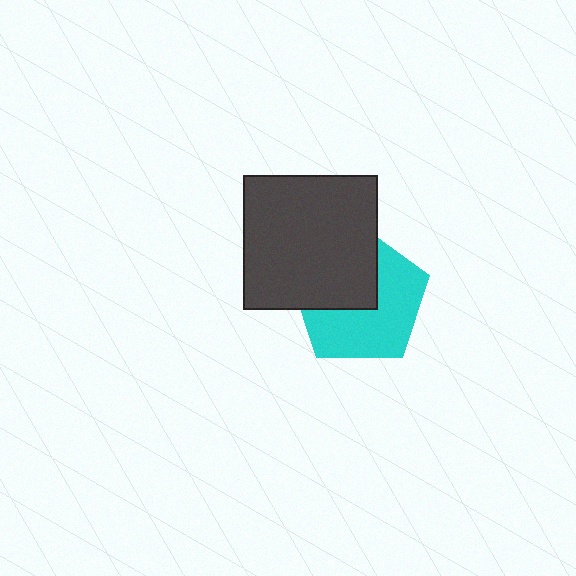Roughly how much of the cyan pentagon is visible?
About half of it is visible (roughly 58%).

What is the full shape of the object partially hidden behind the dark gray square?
The partially hidden object is a cyan pentagon.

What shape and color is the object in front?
The object in front is a dark gray square.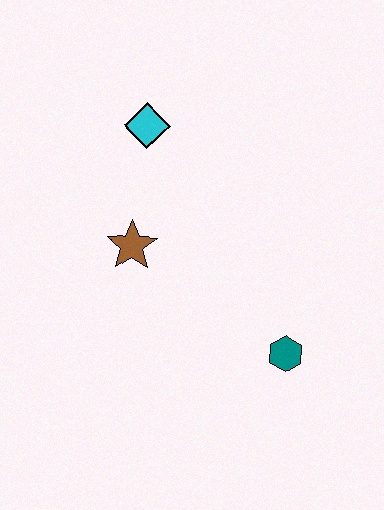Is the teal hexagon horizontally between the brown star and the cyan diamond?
No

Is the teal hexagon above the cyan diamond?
No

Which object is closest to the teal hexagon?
The brown star is closest to the teal hexagon.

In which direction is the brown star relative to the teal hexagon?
The brown star is to the left of the teal hexagon.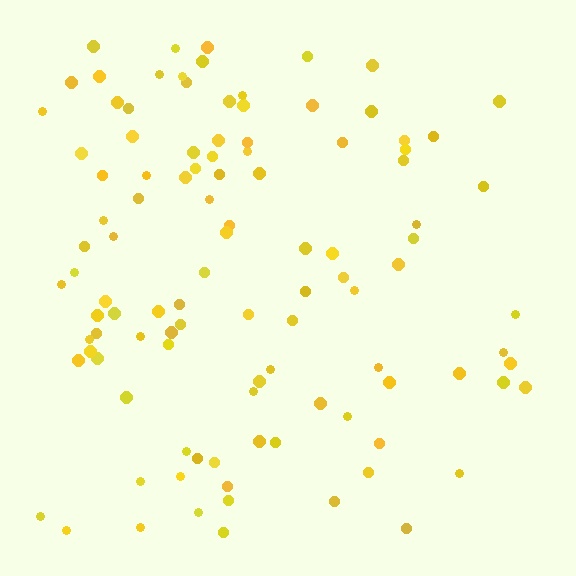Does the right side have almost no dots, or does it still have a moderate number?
Still a moderate number, just noticeably fewer than the left.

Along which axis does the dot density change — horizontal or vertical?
Horizontal.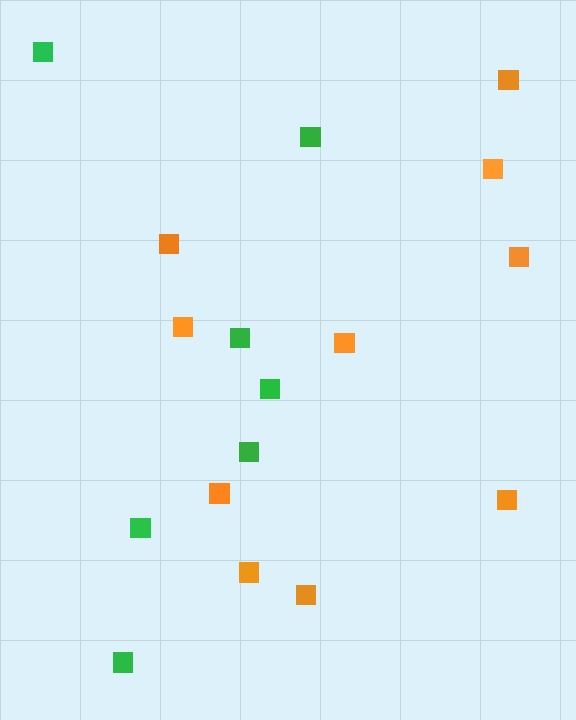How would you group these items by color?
There are 2 groups: one group of green squares (7) and one group of orange squares (10).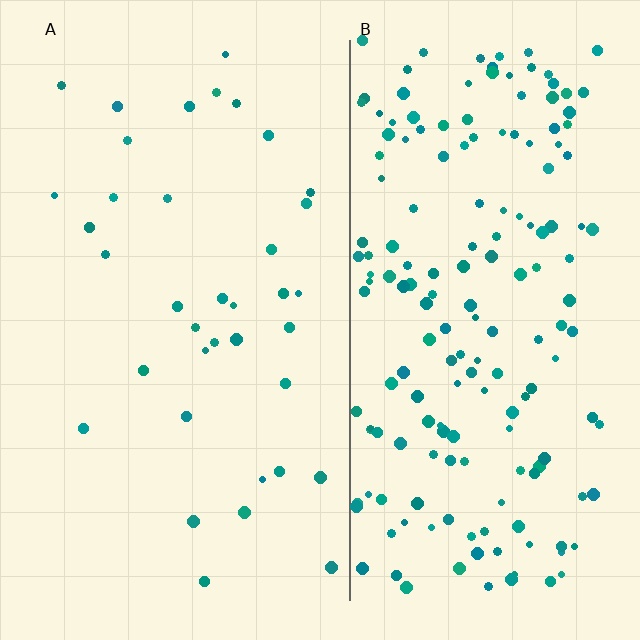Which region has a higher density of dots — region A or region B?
B (the right).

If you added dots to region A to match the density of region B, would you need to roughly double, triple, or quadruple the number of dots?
Approximately quadruple.